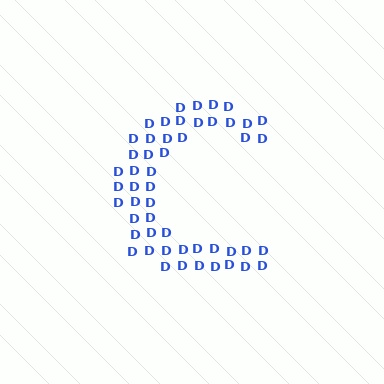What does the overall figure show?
The overall figure shows the letter C.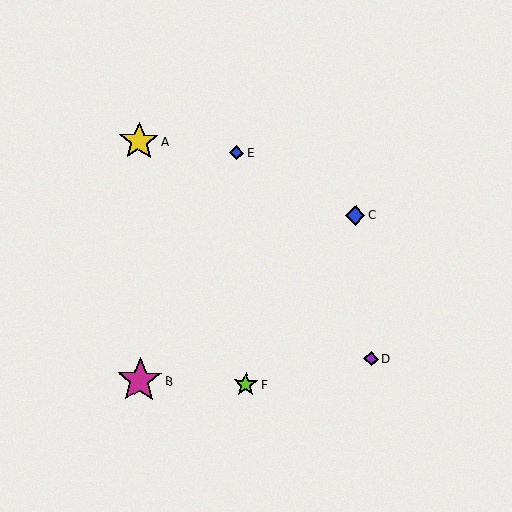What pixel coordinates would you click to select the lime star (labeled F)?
Click at (246, 384) to select the lime star F.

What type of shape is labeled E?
Shape E is a blue diamond.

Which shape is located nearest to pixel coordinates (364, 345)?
The purple diamond (labeled D) at (371, 359) is nearest to that location.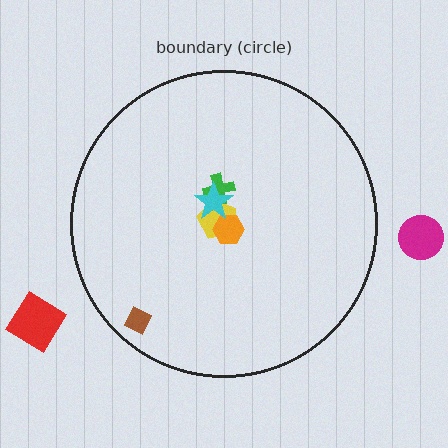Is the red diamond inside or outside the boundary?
Outside.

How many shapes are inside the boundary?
5 inside, 2 outside.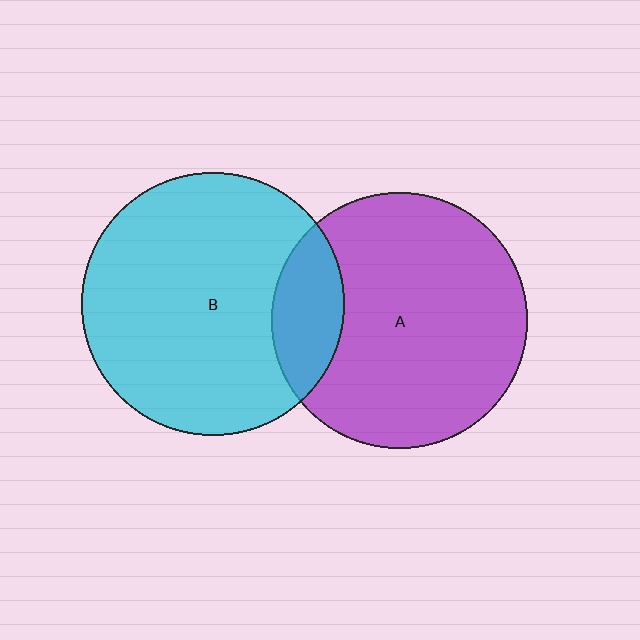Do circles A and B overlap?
Yes.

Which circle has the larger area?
Circle B (cyan).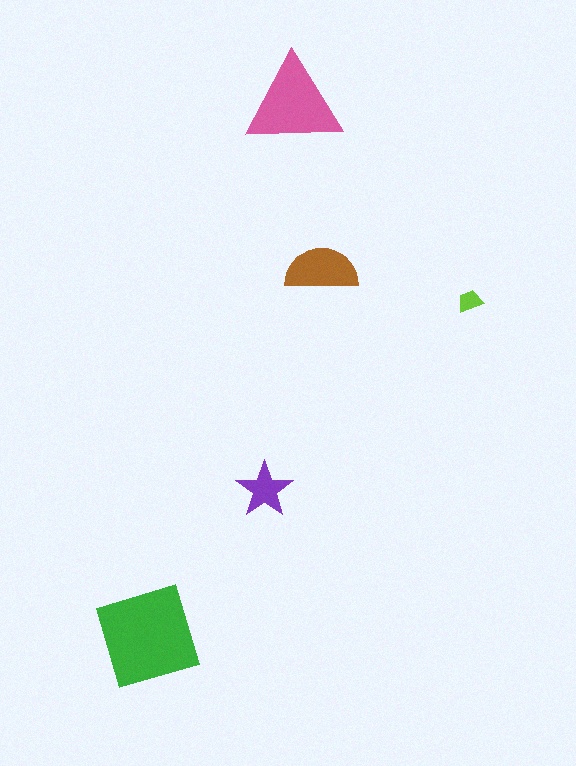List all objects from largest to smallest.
The green diamond, the pink triangle, the brown semicircle, the purple star, the lime trapezoid.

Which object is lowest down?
The green diamond is bottommost.